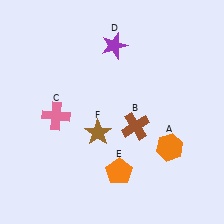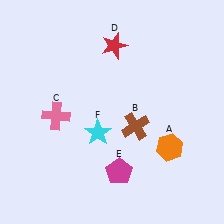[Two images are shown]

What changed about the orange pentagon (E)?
In Image 1, E is orange. In Image 2, it changed to magenta.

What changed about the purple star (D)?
In Image 1, D is purple. In Image 2, it changed to red.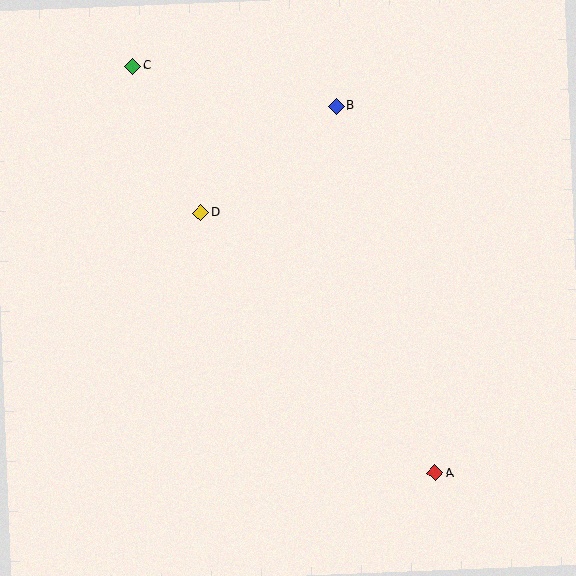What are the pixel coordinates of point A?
Point A is at (435, 473).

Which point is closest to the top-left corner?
Point C is closest to the top-left corner.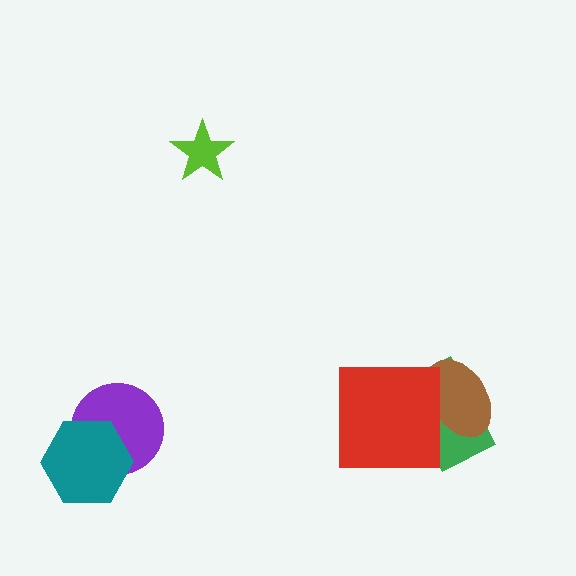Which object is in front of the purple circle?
The teal hexagon is in front of the purple circle.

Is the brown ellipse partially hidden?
Yes, it is partially covered by another shape.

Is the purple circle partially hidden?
Yes, it is partially covered by another shape.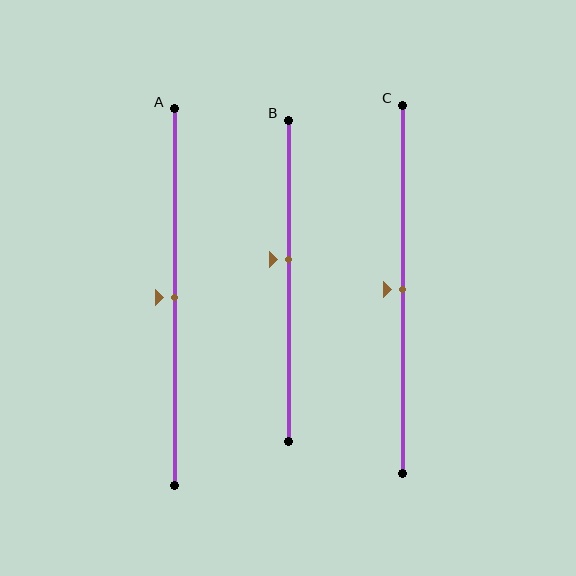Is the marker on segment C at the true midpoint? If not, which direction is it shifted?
Yes, the marker on segment C is at the true midpoint.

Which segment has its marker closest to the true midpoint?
Segment A has its marker closest to the true midpoint.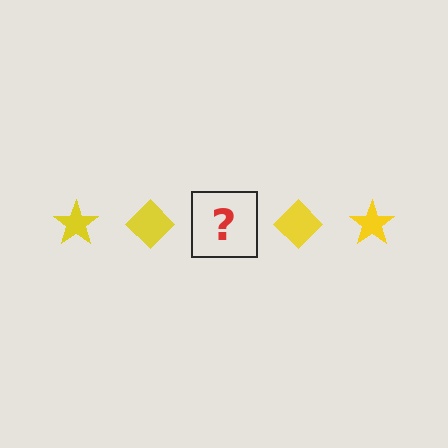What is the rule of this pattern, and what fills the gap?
The rule is that the pattern cycles through star, diamond shapes in yellow. The gap should be filled with a yellow star.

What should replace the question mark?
The question mark should be replaced with a yellow star.